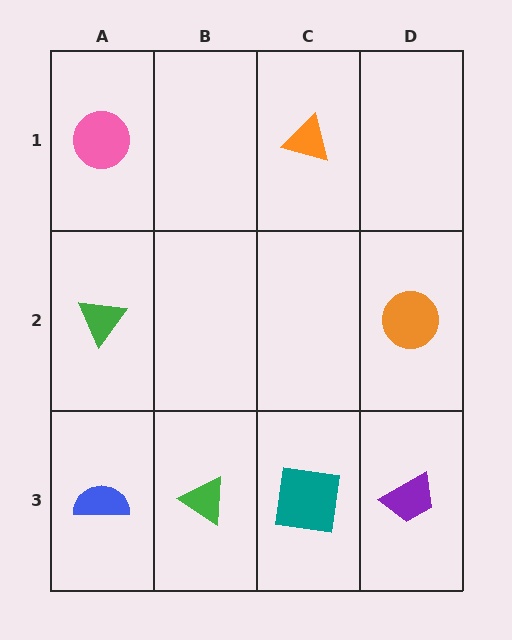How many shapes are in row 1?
2 shapes.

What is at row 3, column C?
A teal square.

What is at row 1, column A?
A pink circle.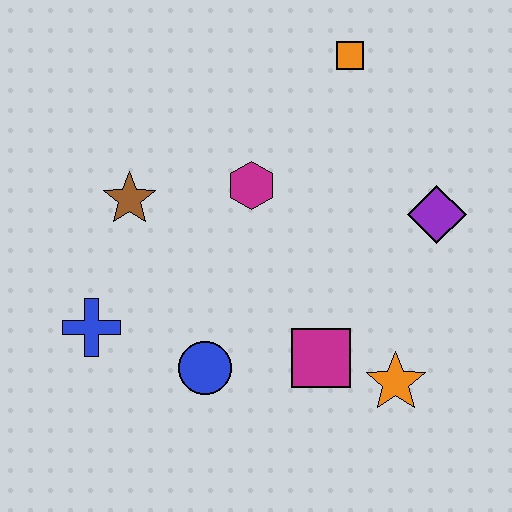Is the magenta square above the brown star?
No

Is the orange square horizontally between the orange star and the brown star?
Yes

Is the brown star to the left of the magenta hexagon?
Yes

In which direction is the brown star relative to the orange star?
The brown star is to the left of the orange star.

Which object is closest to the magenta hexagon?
The brown star is closest to the magenta hexagon.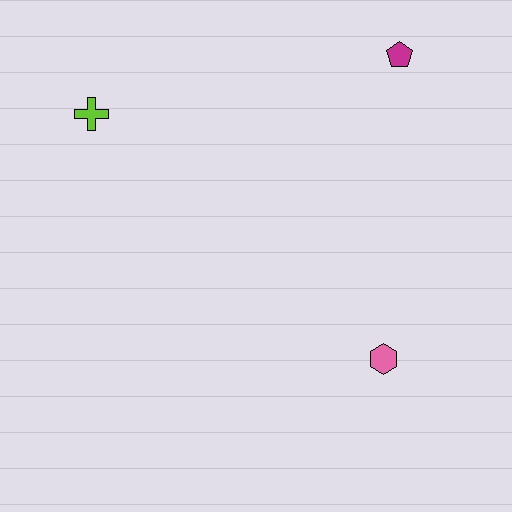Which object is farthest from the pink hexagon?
The lime cross is farthest from the pink hexagon.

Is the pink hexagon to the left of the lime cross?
No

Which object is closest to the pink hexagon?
The magenta pentagon is closest to the pink hexagon.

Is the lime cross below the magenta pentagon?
Yes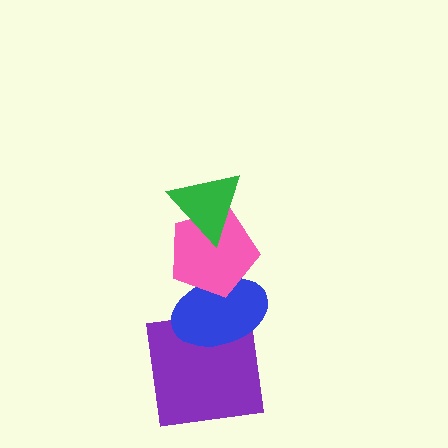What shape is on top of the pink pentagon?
The green triangle is on top of the pink pentagon.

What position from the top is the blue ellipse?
The blue ellipse is 3rd from the top.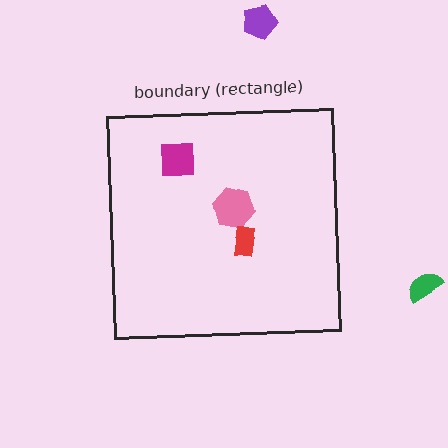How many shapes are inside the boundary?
3 inside, 2 outside.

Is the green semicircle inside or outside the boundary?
Outside.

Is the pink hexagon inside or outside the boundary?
Inside.